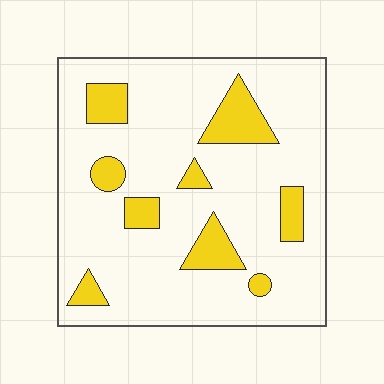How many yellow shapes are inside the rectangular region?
9.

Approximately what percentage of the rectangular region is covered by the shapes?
Approximately 15%.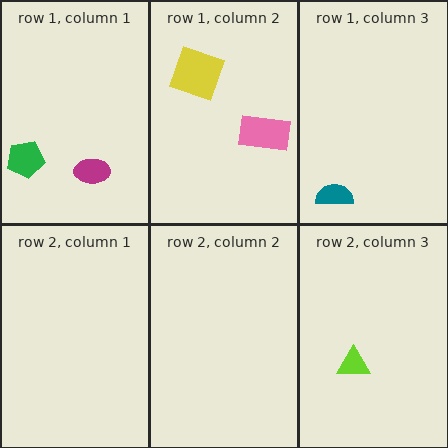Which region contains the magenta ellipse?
The row 1, column 1 region.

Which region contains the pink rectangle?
The row 1, column 2 region.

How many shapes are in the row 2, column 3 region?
1.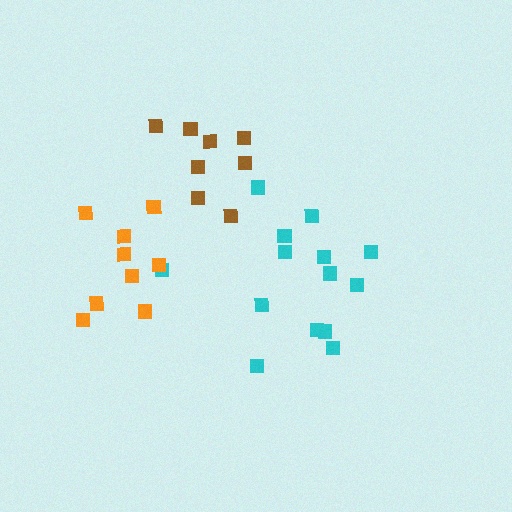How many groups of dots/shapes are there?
There are 3 groups.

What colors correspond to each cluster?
The clusters are colored: cyan, brown, orange.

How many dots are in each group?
Group 1: 14 dots, Group 2: 8 dots, Group 3: 9 dots (31 total).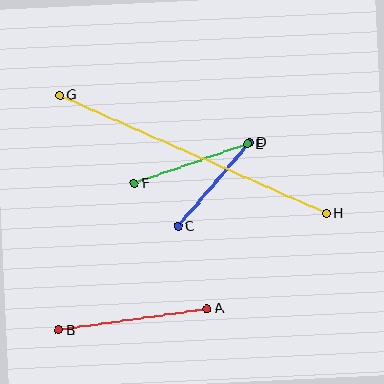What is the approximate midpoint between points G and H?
The midpoint is at approximately (193, 154) pixels.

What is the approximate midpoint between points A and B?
The midpoint is at approximately (133, 319) pixels.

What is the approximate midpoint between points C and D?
The midpoint is at approximately (213, 184) pixels.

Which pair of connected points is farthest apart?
Points G and H are farthest apart.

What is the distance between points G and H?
The distance is approximately 292 pixels.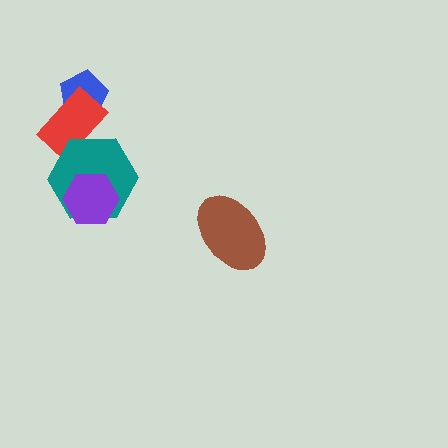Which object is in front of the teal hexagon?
The purple hexagon is in front of the teal hexagon.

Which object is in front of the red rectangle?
The teal hexagon is in front of the red rectangle.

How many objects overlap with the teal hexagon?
2 objects overlap with the teal hexagon.